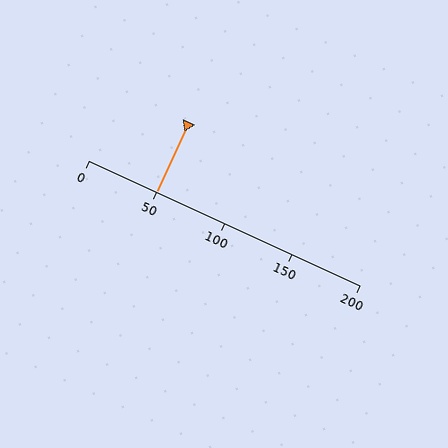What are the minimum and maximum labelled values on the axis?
The axis runs from 0 to 200.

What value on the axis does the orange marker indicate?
The marker indicates approximately 50.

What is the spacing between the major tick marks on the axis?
The major ticks are spaced 50 apart.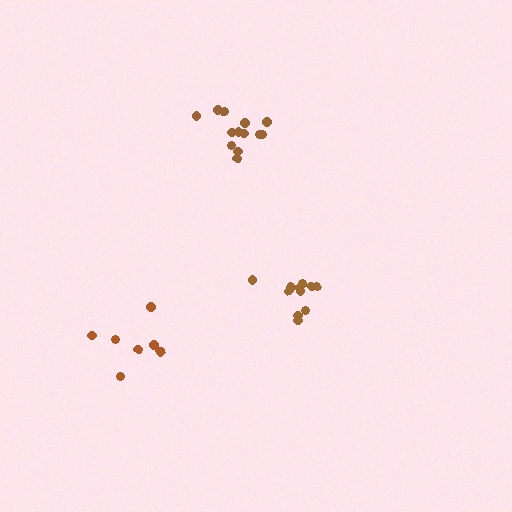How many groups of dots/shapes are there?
There are 3 groups.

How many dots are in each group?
Group 1: 11 dots, Group 2: 7 dots, Group 3: 13 dots (31 total).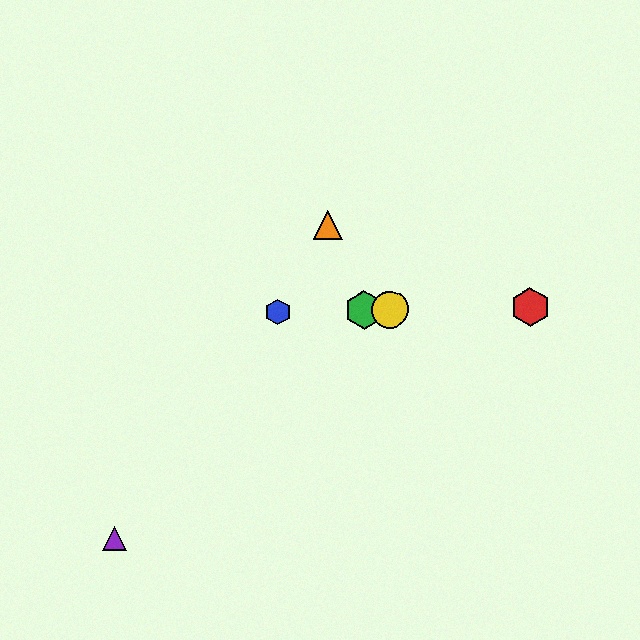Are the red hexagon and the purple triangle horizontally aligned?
No, the red hexagon is at y≈307 and the purple triangle is at y≈539.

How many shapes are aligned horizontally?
4 shapes (the red hexagon, the blue hexagon, the green hexagon, the yellow circle) are aligned horizontally.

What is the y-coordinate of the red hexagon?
The red hexagon is at y≈307.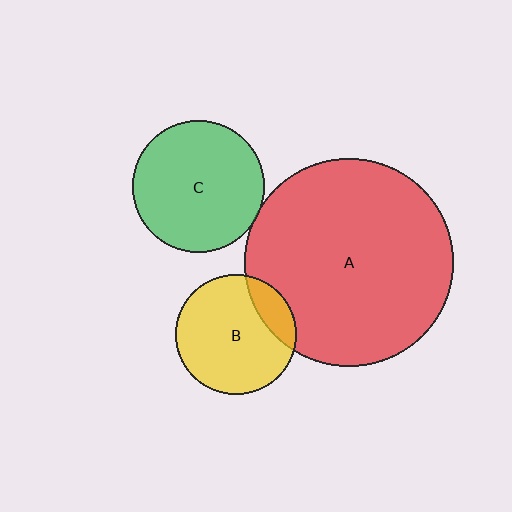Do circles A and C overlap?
Yes.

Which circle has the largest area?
Circle A (red).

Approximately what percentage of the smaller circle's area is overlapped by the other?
Approximately 5%.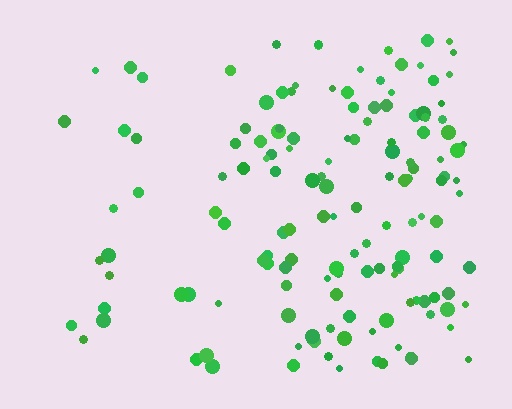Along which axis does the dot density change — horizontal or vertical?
Horizontal.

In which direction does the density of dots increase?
From left to right, with the right side densest.